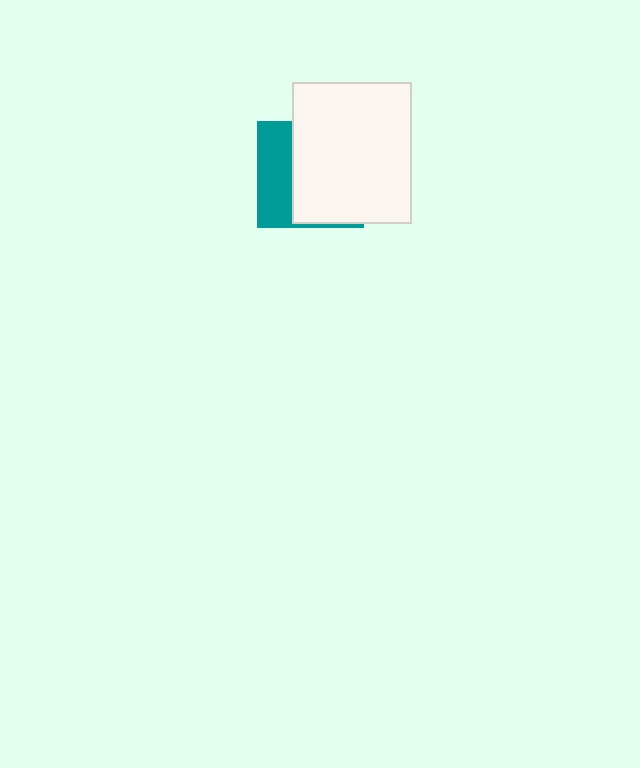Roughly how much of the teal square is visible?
A small part of it is visible (roughly 35%).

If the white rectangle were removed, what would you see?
You would see the complete teal square.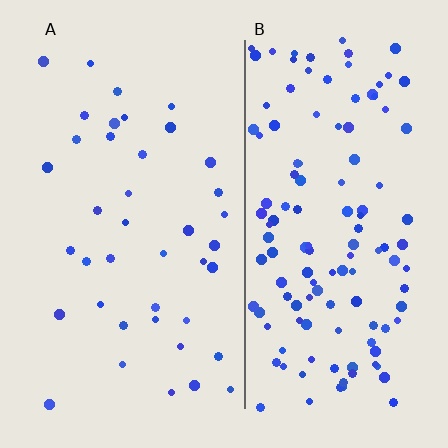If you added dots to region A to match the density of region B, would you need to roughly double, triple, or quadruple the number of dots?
Approximately triple.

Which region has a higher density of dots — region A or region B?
B (the right).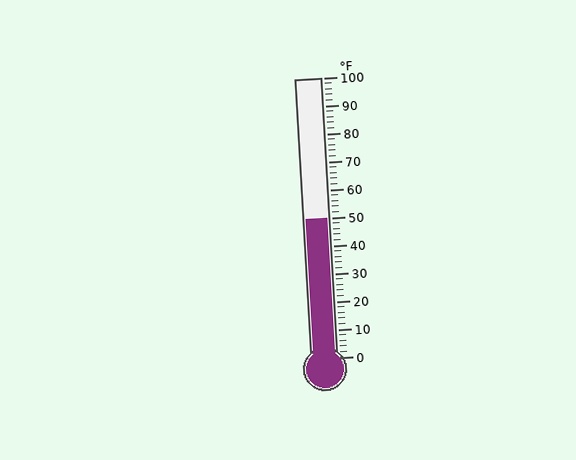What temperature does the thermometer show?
The thermometer shows approximately 50°F.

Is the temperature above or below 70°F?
The temperature is below 70°F.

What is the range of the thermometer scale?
The thermometer scale ranges from 0°F to 100°F.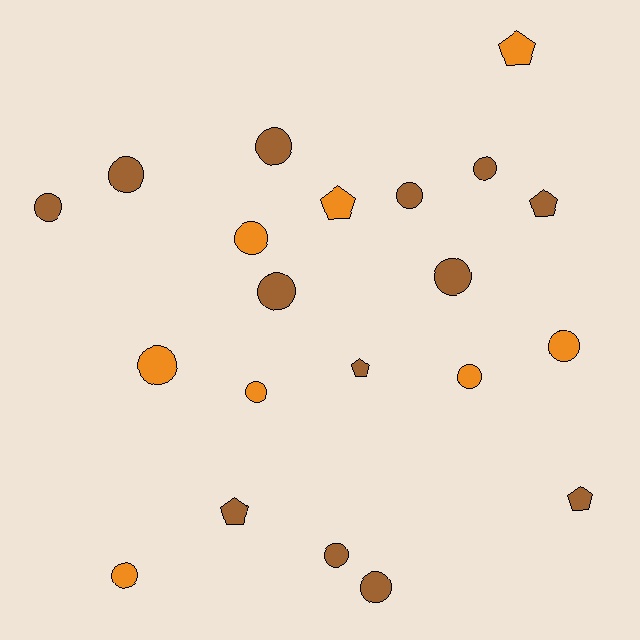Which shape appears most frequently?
Circle, with 15 objects.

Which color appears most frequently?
Brown, with 13 objects.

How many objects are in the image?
There are 21 objects.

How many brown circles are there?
There are 9 brown circles.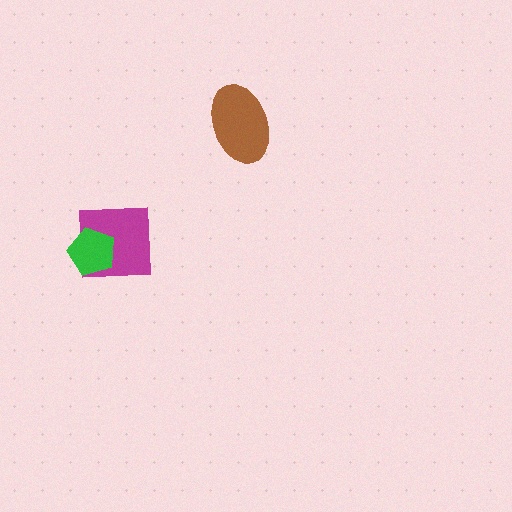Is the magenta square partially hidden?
Yes, it is partially covered by another shape.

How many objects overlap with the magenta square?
1 object overlaps with the magenta square.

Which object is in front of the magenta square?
The green pentagon is in front of the magenta square.